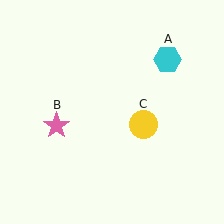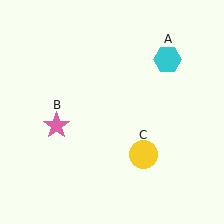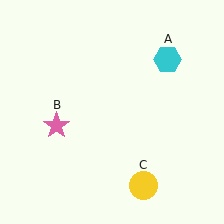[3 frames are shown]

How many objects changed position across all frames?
1 object changed position: yellow circle (object C).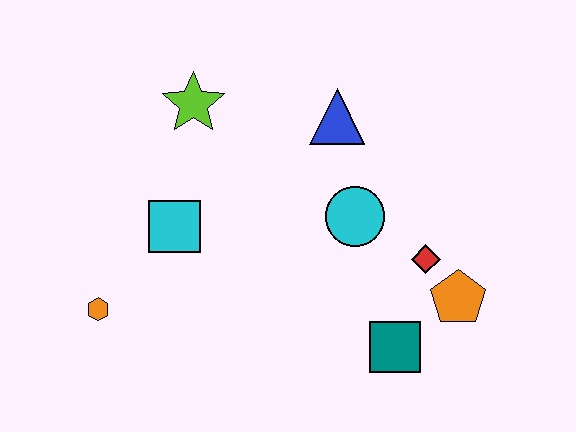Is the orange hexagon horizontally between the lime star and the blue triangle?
No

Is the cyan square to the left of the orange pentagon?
Yes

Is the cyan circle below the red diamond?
No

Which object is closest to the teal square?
The orange pentagon is closest to the teal square.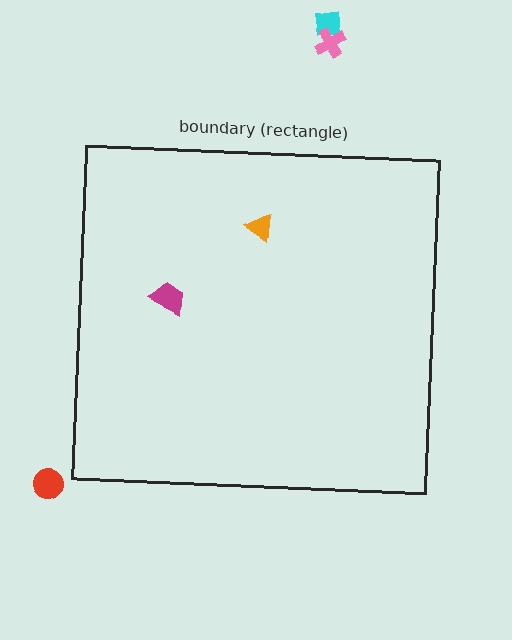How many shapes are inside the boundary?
2 inside, 3 outside.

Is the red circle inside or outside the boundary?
Outside.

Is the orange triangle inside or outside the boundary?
Inside.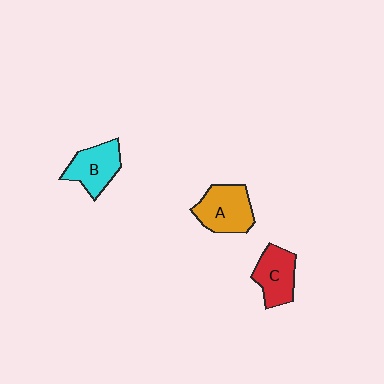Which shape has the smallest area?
Shape C (red).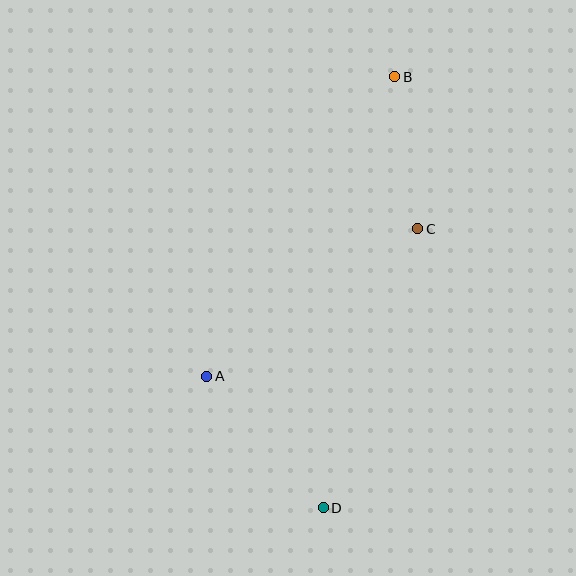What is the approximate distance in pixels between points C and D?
The distance between C and D is approximately 295 pixels.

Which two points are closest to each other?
Points B and C are closest to each other.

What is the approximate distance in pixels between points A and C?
The distance between A and C is approximately 258 pixels.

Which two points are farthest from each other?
Points B and D are farthest from each other.